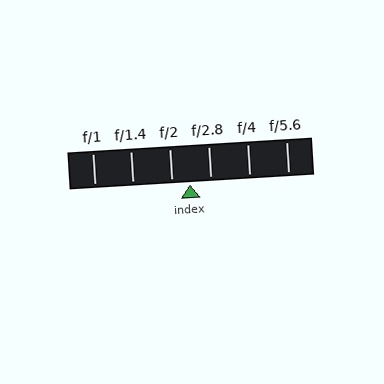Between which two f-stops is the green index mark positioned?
The index mark is between f/2 and f/2.8.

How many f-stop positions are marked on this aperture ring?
There are 6 f-stop positions marked.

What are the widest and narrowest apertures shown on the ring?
The widest aperture shown is f/1 and the narrowest is f/5.6.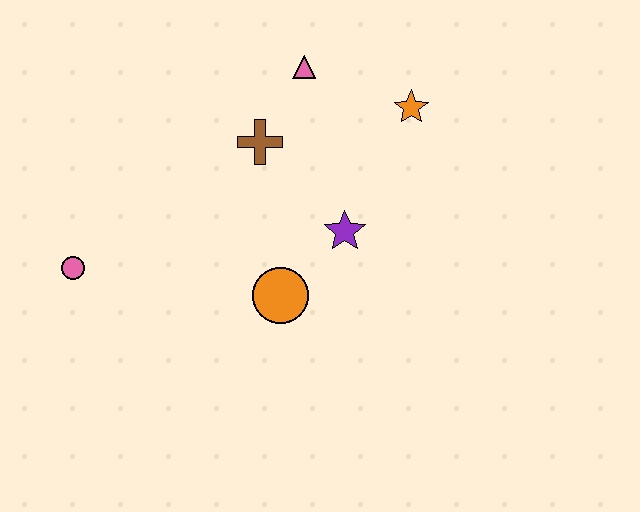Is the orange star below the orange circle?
No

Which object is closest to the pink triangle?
The brown cross is closest to the pink triangle.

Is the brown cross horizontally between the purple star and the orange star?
No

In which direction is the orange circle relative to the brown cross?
The orange circle is below the brown cross.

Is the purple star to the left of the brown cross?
No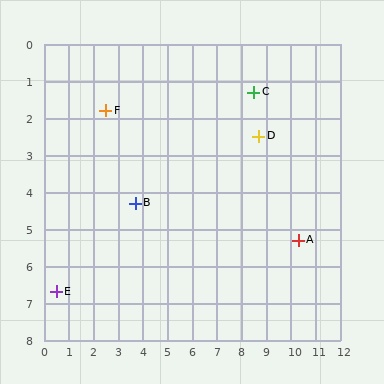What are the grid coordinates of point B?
Point B is at approximately (3.7, 4.3).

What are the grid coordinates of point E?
Point E is at approximately (0.5, 6.7).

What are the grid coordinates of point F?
Point F is at approximately (2.5, 1.8).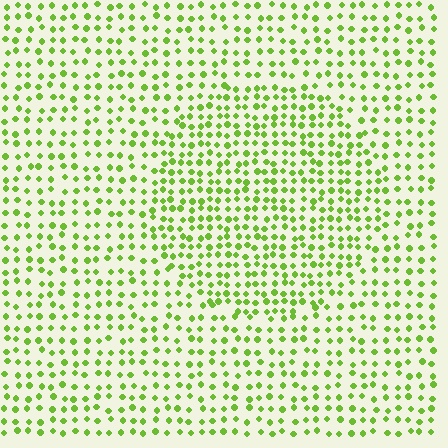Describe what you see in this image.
The image contains small lime elements arranged at two different densities. A circle-shaped region is visible where the elements are more densely packed than the surrounding area.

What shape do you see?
I see a circle.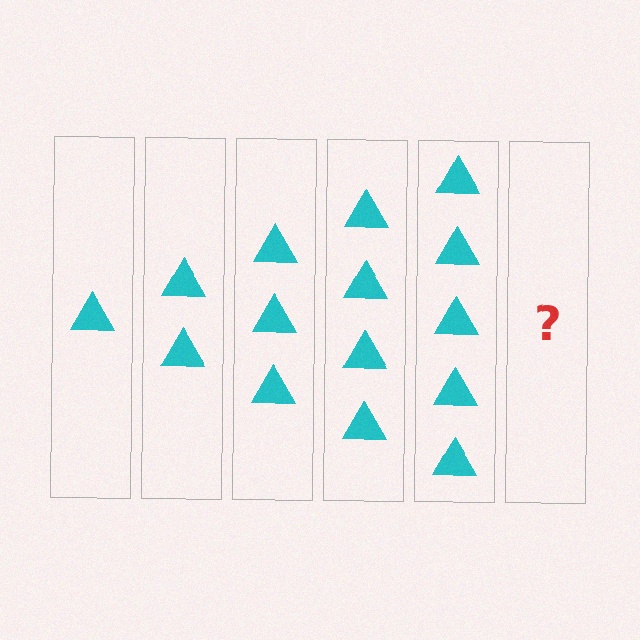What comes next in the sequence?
The next element should be 6 triangles.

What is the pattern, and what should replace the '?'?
The pattern is that each step adds one more triangle. The '?' should be 6 triangles.